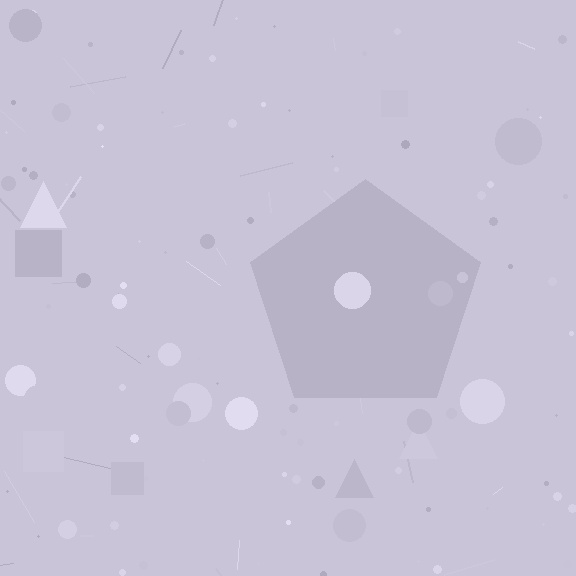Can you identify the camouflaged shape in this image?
The camouflaged shape is a pentagon.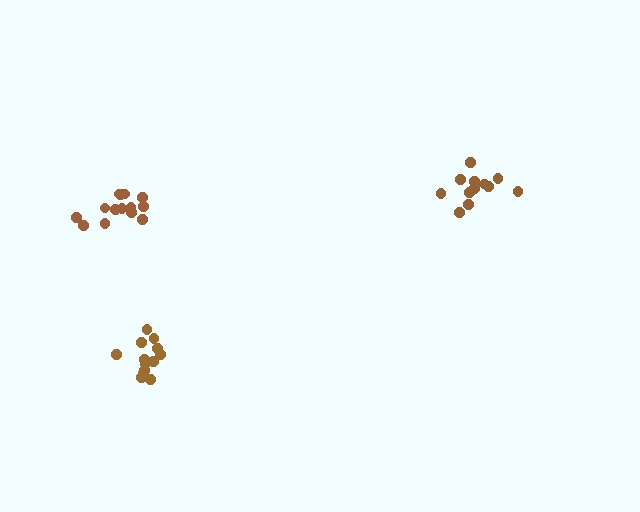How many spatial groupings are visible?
There are 3 spatial groupings.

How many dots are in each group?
Group 1: 12 dots, Group 2: 14 dots, Group 3: 13 dots (39 total).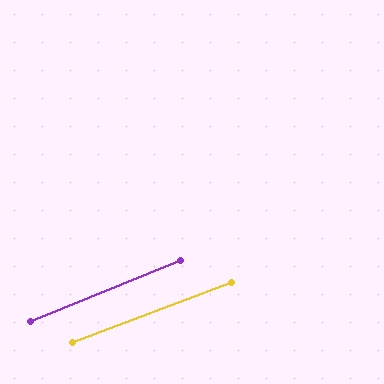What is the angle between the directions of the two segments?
Approximately 1 degree.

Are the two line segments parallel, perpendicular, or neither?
Parallel — their directions differ by only 1.4°.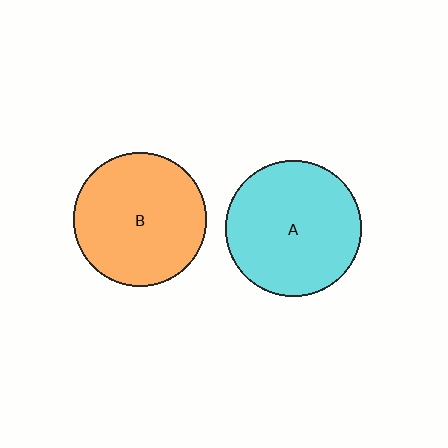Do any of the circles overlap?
No, none of the circles overlap.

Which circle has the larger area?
Circle A (cyan).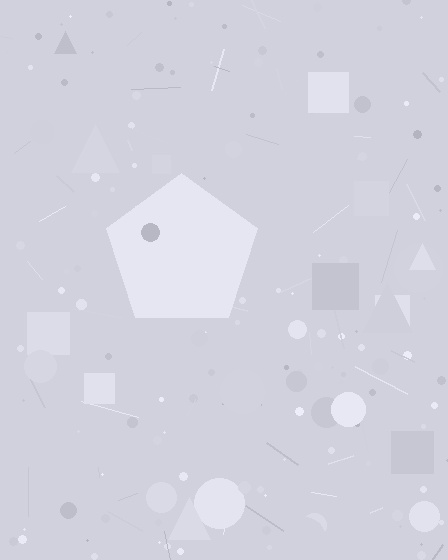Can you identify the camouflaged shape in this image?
The camouflaged shape is a pentagon.